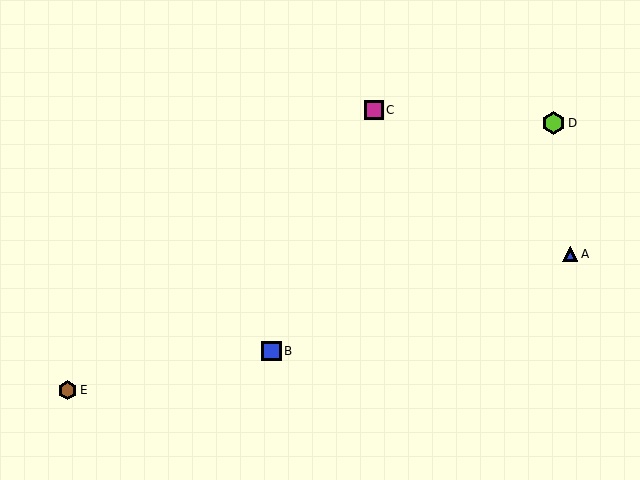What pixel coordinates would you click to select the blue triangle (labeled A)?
Click at (570, 254) to select the blue triangle A.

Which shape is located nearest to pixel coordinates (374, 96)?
The magenta square (labeled C) at (374, 110) is nearest to that location.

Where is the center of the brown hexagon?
The center of the brown hexagon is at (67, 390).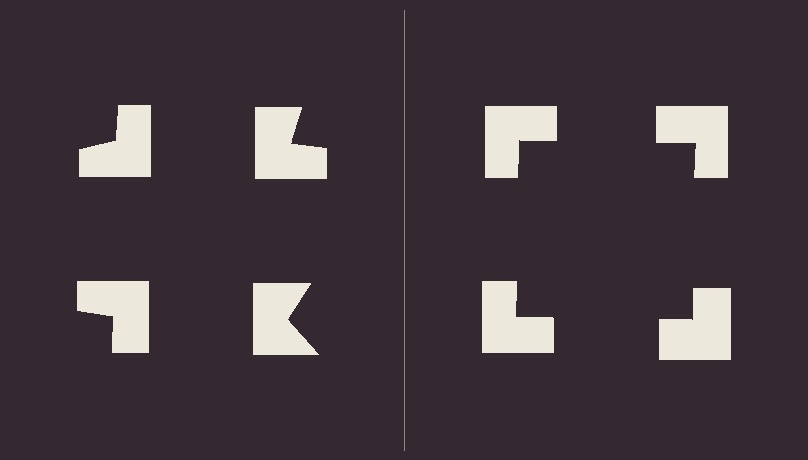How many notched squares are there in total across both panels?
8 — 4 on each side.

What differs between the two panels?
The notched squares are positioned identically on both sides; only the wedge orientations differ. On the right they align to a square; on the left they are misaligned.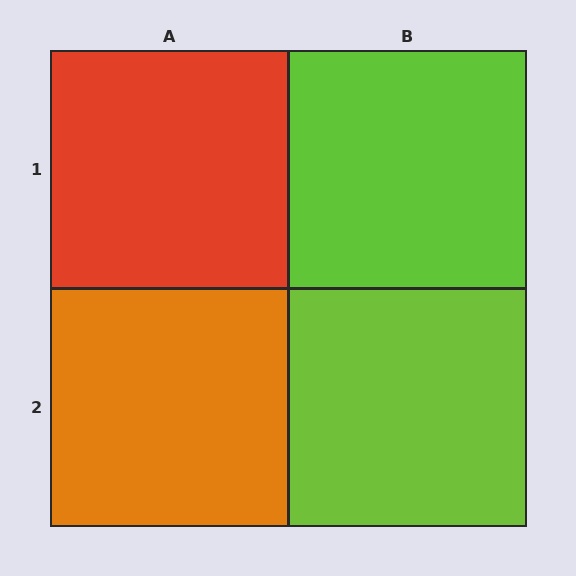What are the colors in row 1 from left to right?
Red, lime.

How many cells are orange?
1 cell is orange.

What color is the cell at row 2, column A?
Orange.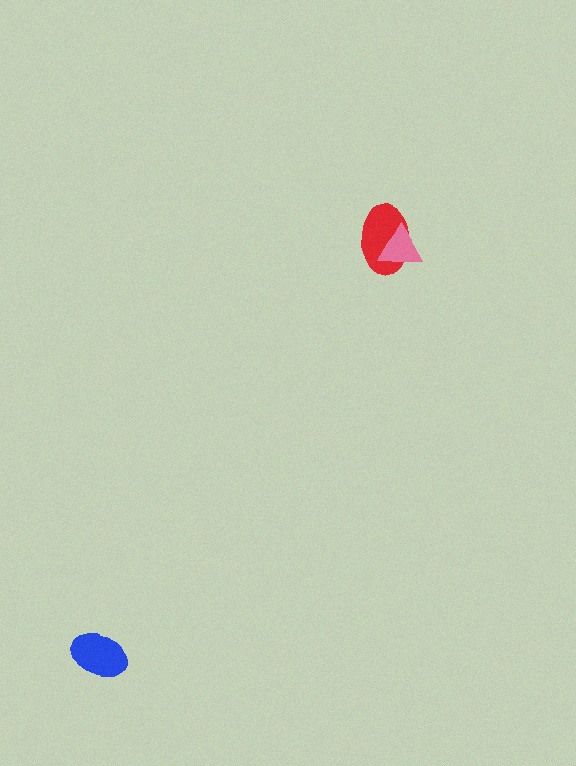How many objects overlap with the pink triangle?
1 object overlaps with the pink triangle.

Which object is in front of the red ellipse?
The pink triangle is in front of the red ellipse.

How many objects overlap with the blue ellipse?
0 objects overlap with the blue ellipse.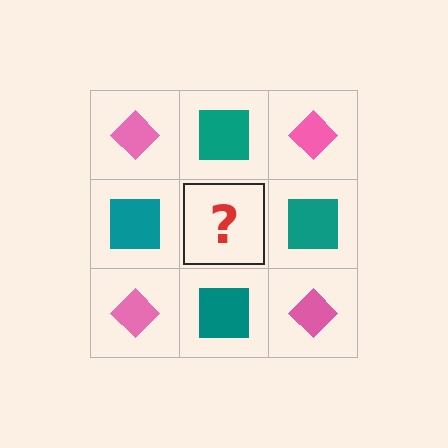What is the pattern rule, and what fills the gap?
The rule is that it alternates pink diamond and teal square in a checkerboard pattern. The gap should be filled with a pink diamond.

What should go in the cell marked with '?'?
The missing cell should contain a pink diamond.